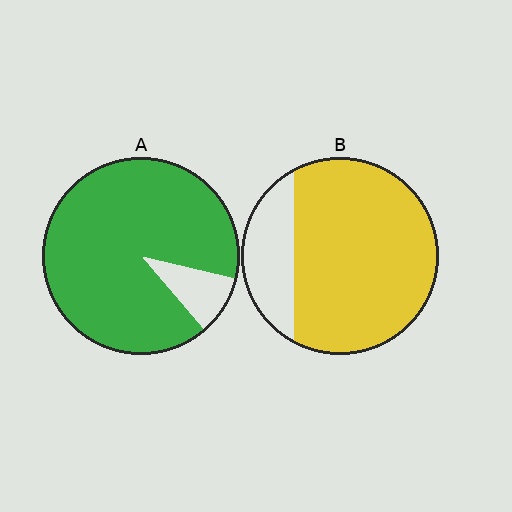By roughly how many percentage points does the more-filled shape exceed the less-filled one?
By roughly 10 percentage points (A over B).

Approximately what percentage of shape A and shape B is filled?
A is approximately 90% and B is approximately 80%.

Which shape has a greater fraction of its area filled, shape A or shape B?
Shape A.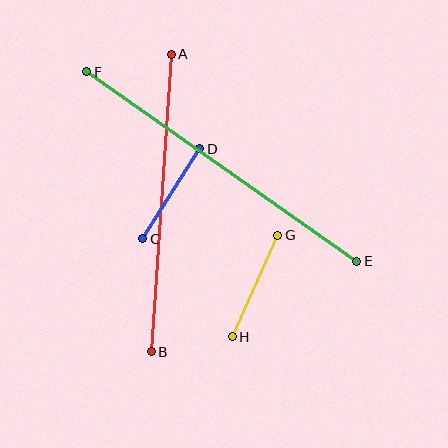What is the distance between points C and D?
The distance is approximately 106 pixels.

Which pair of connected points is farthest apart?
Points E and F are farthest apart.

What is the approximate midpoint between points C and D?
The midpoint is at approximately (171, 194) pixels.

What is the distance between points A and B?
The distance is approximately 298 pixels.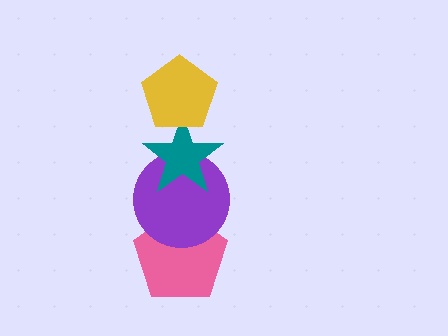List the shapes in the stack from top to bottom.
From top to bottom: the yellow pentagon, the teal star, the purple circle, the pink pentagon.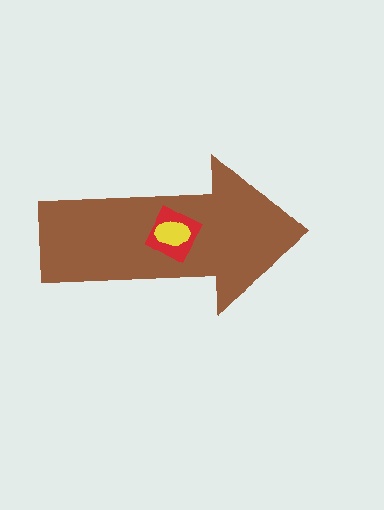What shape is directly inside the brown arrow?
The red square.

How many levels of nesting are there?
3.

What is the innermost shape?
The yellow ellipse.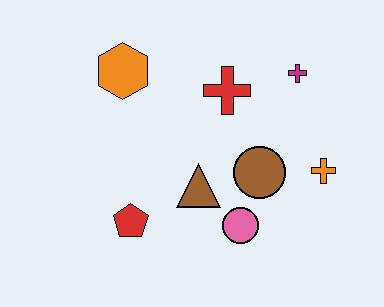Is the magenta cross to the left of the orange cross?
Yes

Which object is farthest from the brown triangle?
The magenta cross is farthest from the brown triangle.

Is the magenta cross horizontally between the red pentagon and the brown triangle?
No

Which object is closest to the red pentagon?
The brown triangle is closest to the red pentagon.